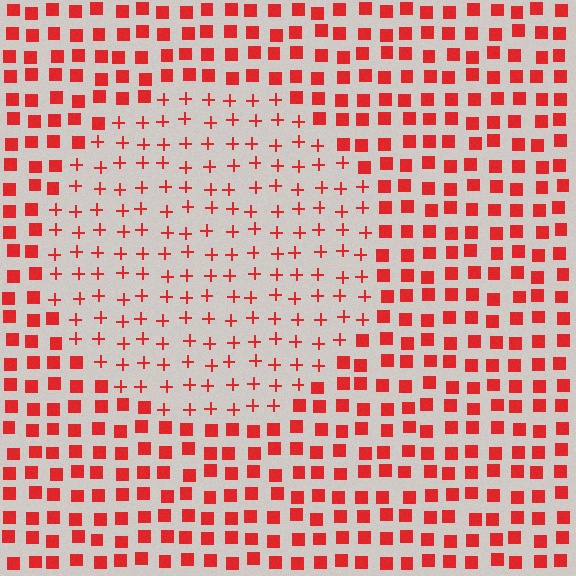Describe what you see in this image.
The image is filled with small red elements arranged in a uniform grid. A circle-shaped region contains plus signs, while the surrounding area contains squares. The boundary is defined purely by the change in element shape.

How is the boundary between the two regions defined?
The boundary is defined by a change in element shape: plus signs inside vs. squares outside. All elements share the same color and spacing.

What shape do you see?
I see a circle.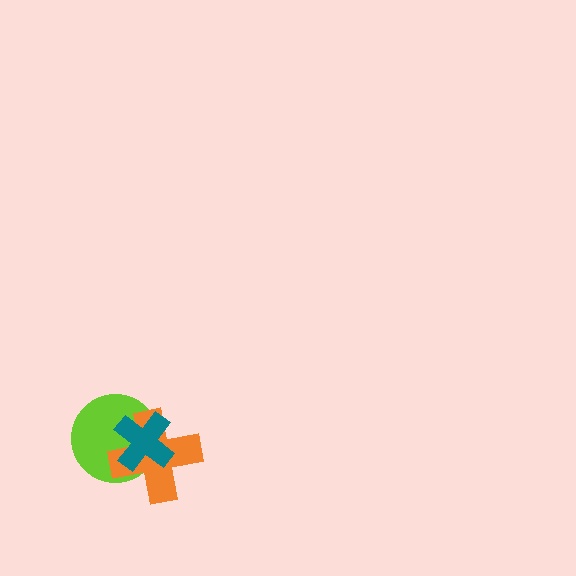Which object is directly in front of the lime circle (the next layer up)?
The orange cross is directly in front of the lime circle.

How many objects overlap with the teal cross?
2 objects overlap with the teal cross.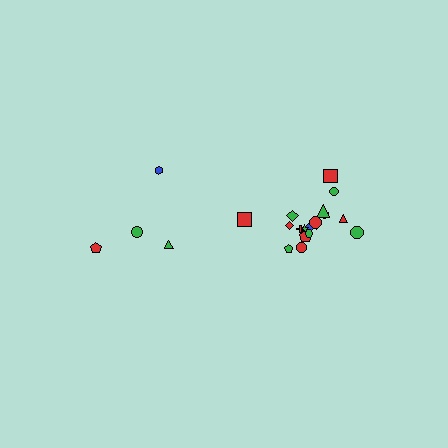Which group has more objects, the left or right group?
The right group.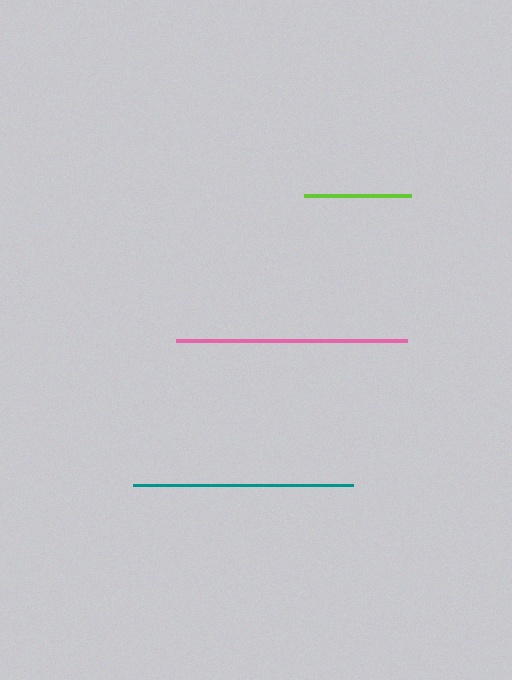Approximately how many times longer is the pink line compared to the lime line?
The pink line is approximately 2.1 times the length of the lime line.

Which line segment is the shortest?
The lime line is the shortest at approximately 107 pixels.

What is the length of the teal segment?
The teal segment is approximately 220 pixels long.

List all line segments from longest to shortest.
From longest to shortest: pink, teal, lime.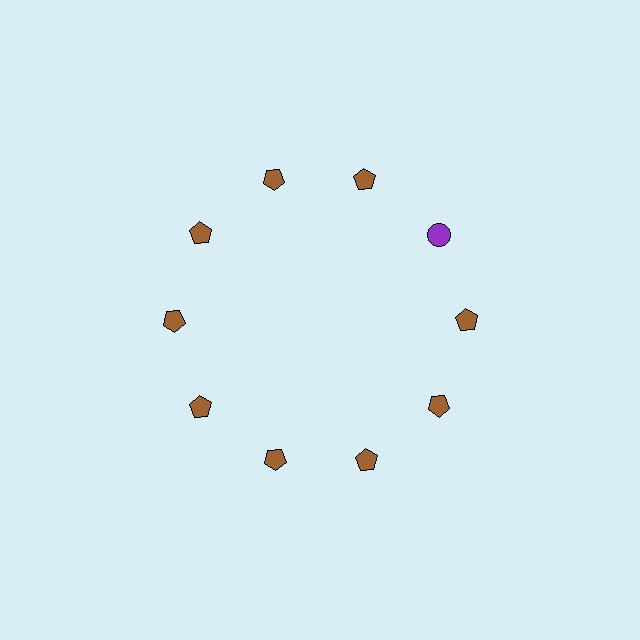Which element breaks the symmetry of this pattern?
The purple circle at roughly the 2 o'clock position breaks the symmetry. All other shapes are brown pentagons.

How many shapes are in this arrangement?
There are 10 shapes arranged in a ring pattern.